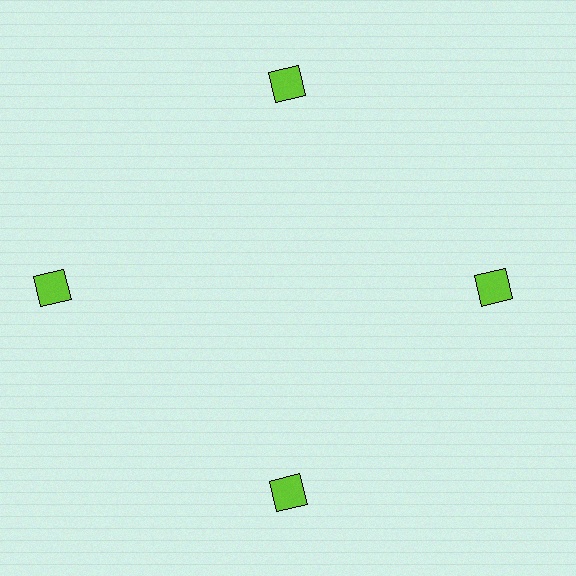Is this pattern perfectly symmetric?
No. The 4 lime diamonds are arranged in a ring, but one element near the 9 o'clock position is pushed outward from the center, breaking the 4-fold rotational symmetry.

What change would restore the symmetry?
The symmetry would be restored by moving it inward, back onto the ring so that all 4 diamonds sit at equal angles and equal distance from the center.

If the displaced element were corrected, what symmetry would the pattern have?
It would have 4-fold rotational symmetry — the pattern would map onto itself every 90 degrees.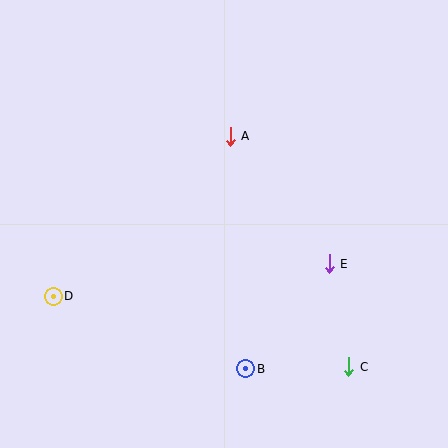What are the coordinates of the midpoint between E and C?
The midpoint between E and C is at (339, 315).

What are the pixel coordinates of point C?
Point C is at (349, 367).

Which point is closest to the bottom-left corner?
Point D is closest to the bottom-left corner.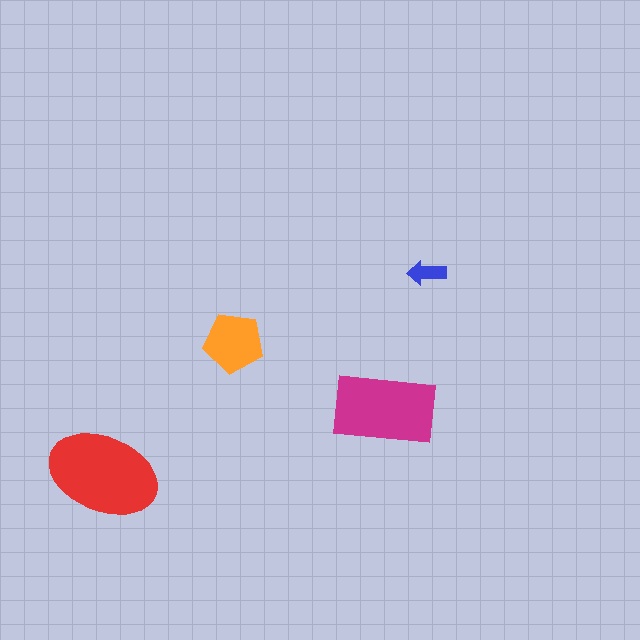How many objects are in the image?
There are 4 objects in the image.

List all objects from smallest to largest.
The blue arrow, the orange pentagon, the magenta rectangle, the red ellipse.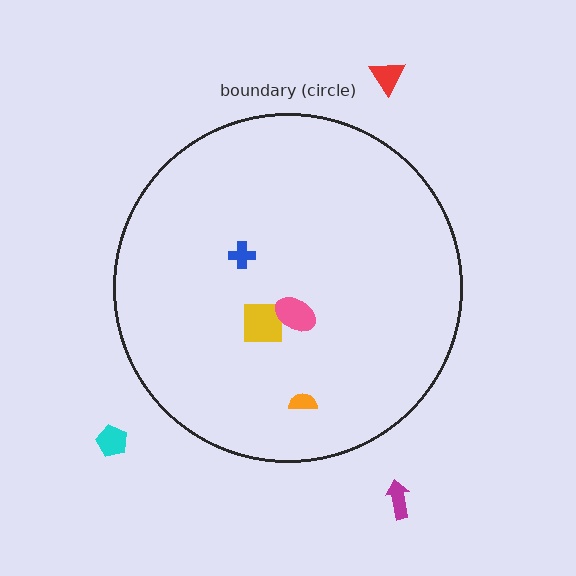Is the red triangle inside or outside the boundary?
Outside.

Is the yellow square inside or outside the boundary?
Inside.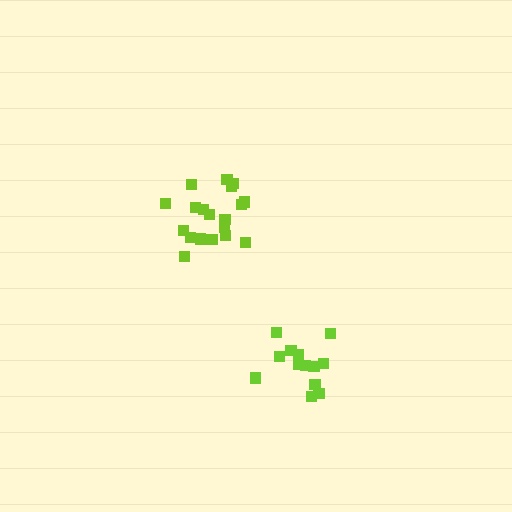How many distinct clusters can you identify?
There are 2 distinct clusters.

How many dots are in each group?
Group 1: 13 dots, Group 2: 19 dots (32 total).